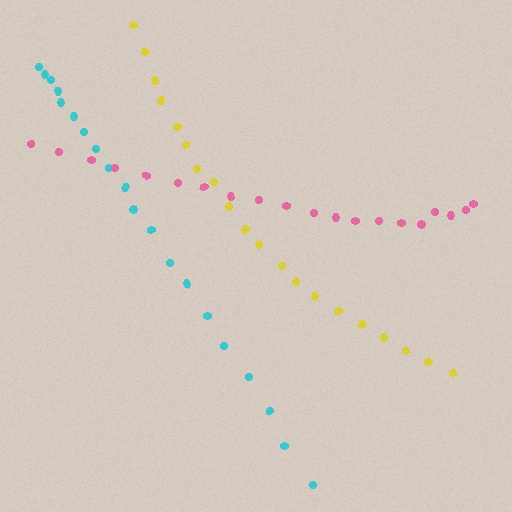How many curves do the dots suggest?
There are 3 distinct paths.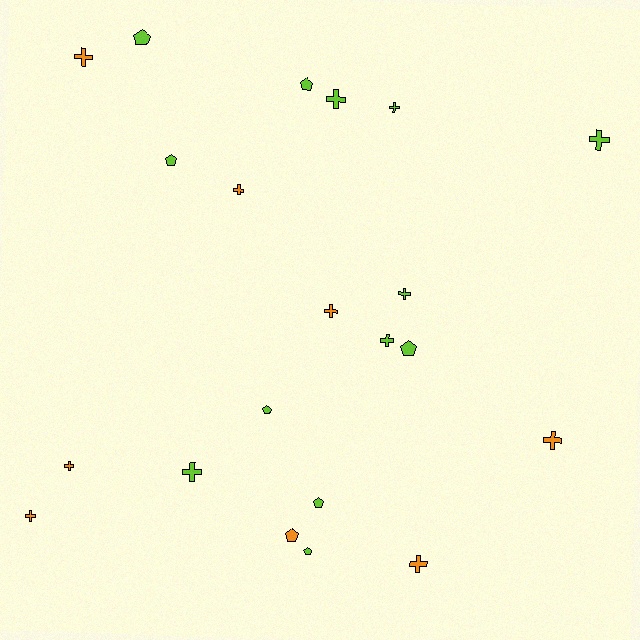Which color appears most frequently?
Lime, with 13 objects.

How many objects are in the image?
There are 21 objects.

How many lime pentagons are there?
There are 7 lime pentagons.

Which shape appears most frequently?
Cross, with 13 objects.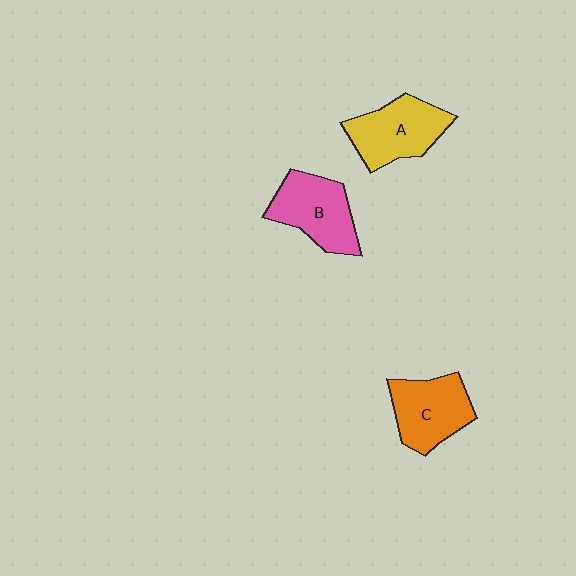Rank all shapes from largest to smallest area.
From largest to smallest: A (yellow), B (pink), C (orange).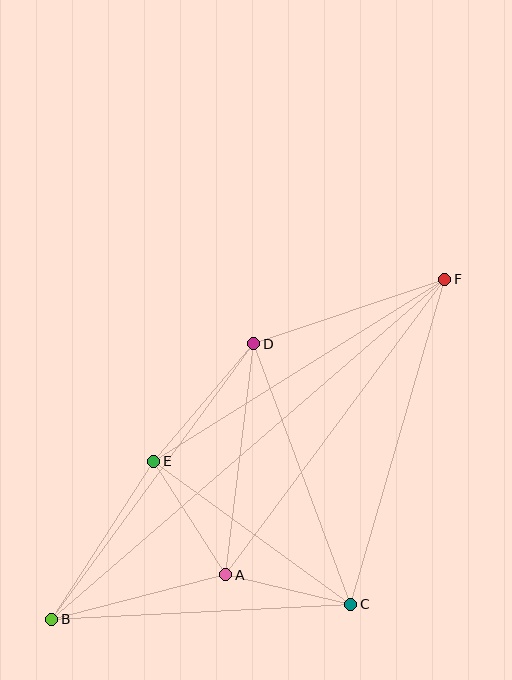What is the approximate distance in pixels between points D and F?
The distance between D and F is approximately 202 pixels.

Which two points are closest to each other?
Points A and C are closest to each other.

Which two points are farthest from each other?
Points B and F are farthest from each other.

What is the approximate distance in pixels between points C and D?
The distance between C and D is approximately 278 pixels.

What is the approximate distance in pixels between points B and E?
The distance between B and E is approximately 188 pixels.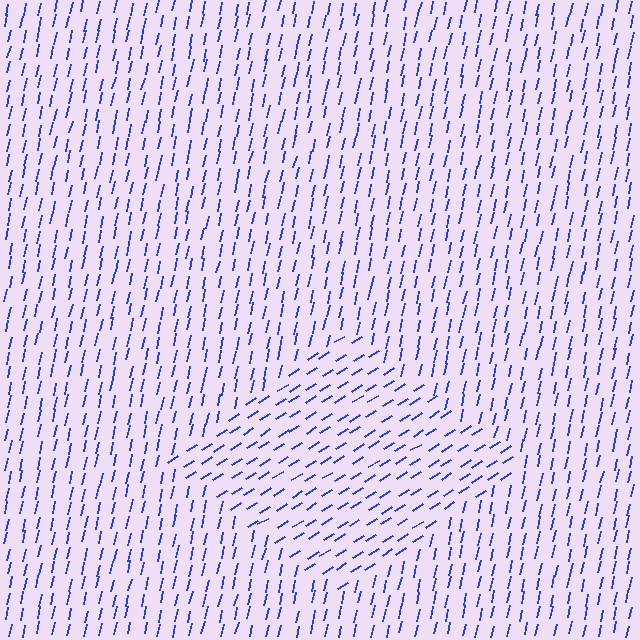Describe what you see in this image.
The image is filled with small blue line segments. A diamond region in the image has lines oriented differently from the surrounding lines, creating a visible texture boundary.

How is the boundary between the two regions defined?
The boundary is defined purely by a change in line orientation (approximately 45 degrees difference). All lines are the same color and thickness.